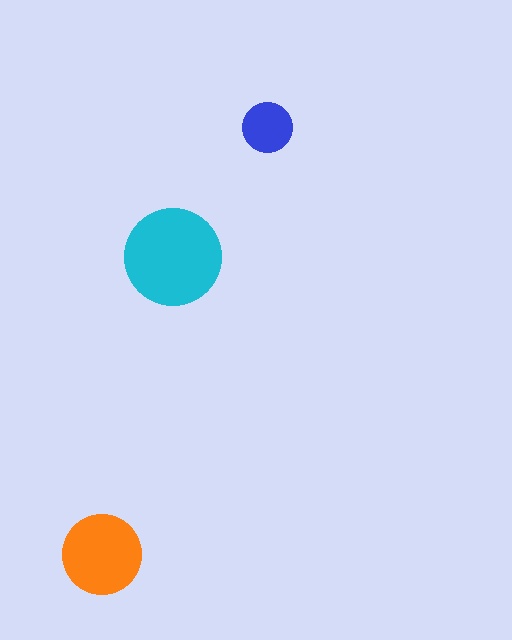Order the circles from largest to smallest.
the cyan one, the orange one, the blue one.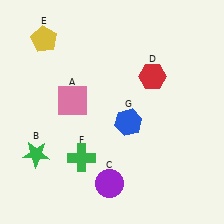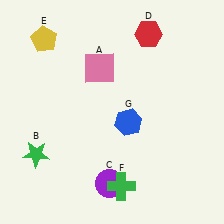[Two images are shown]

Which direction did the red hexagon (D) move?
The red hexagon (D) moved up.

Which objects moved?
The objects that moved are: the pink square (A), the red hexagon (D), the green cross (F).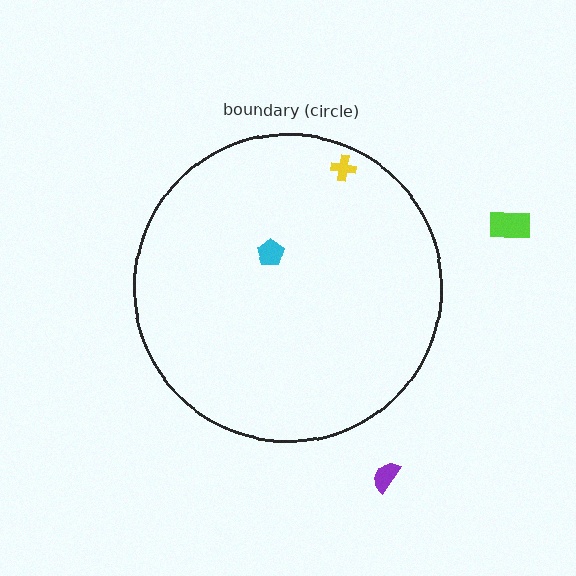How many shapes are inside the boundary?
2 inside, 2 outside.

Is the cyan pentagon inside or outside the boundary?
Inside.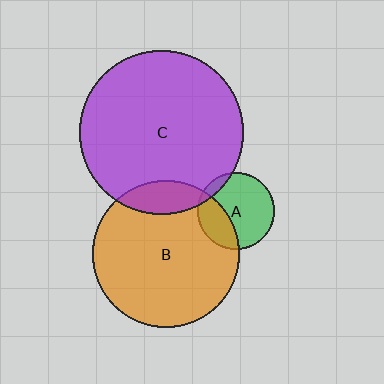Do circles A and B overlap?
Yes.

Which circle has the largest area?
Circle C (purple).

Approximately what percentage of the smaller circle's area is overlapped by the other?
Approximately 30%.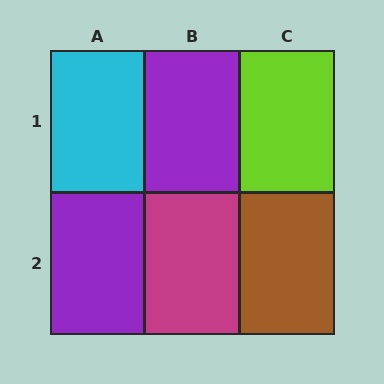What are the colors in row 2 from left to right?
Purple, magenta, brown.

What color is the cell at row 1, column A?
Cyan.